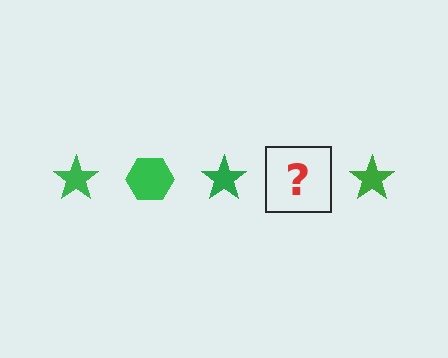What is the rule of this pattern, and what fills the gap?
The rule is that the pattern cycles through star, hexagon shapes in green. The gap should be filled with a green hexagon.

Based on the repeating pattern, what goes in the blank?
The blank should be a green hexagon.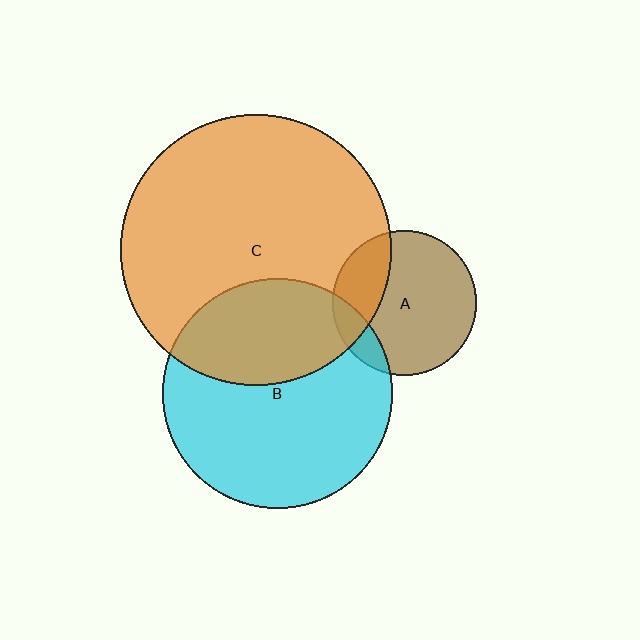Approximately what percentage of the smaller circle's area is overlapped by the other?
Approximately 25%.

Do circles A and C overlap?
Yes.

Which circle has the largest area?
Circle C (orange).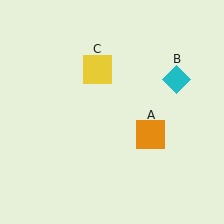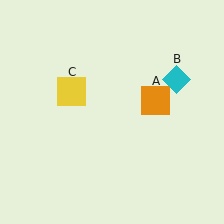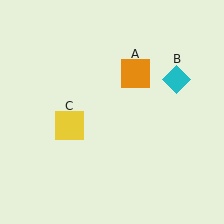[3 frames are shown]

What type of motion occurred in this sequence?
The orange square (object A), yellow square (object C) rotated counterclockwise around the center of the scene.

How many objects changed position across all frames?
2 objects changed position: orange square (object A), yellow square (object C).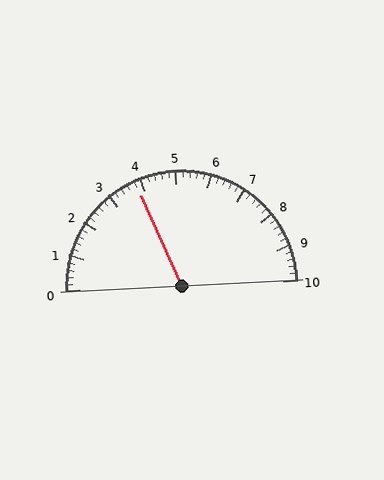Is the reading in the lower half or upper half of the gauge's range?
The reading is in the lower half of the range (0 to 10).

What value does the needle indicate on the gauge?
The needle indicates approximately 3.8.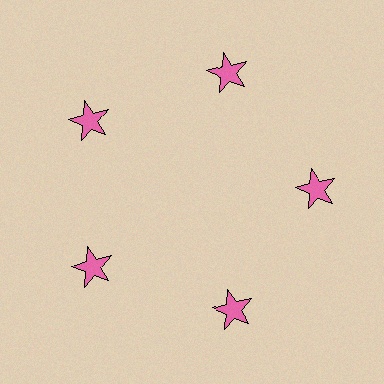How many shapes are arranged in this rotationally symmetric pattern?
There are 5 shapes, arranged in 5 groups of 1.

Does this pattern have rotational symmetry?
Yes, this pattern has 5-fold rotational symmetry. It looks the same after rotating 72 degrees around the center.